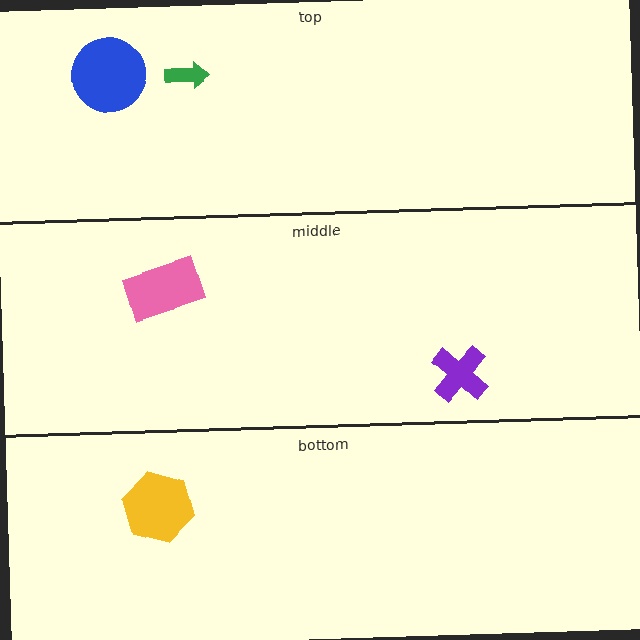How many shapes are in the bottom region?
1.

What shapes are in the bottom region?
The yellow hexagon.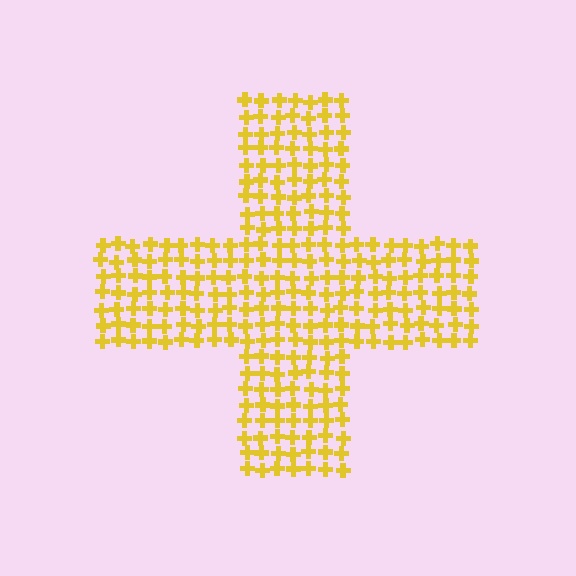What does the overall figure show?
The overall figure shows a cross.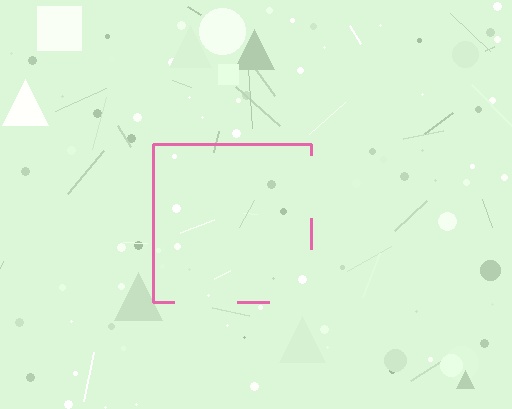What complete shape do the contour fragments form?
The contour fragments form a square.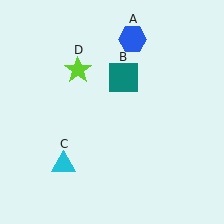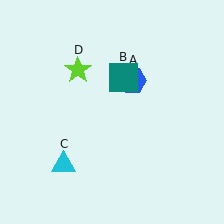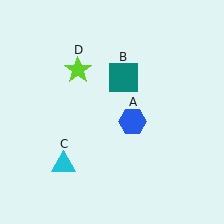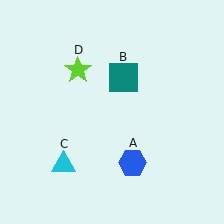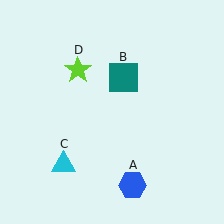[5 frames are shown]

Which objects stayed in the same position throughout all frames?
Teal square (object B) and cyan triangle (object C) and lime star (object D) remained stationary.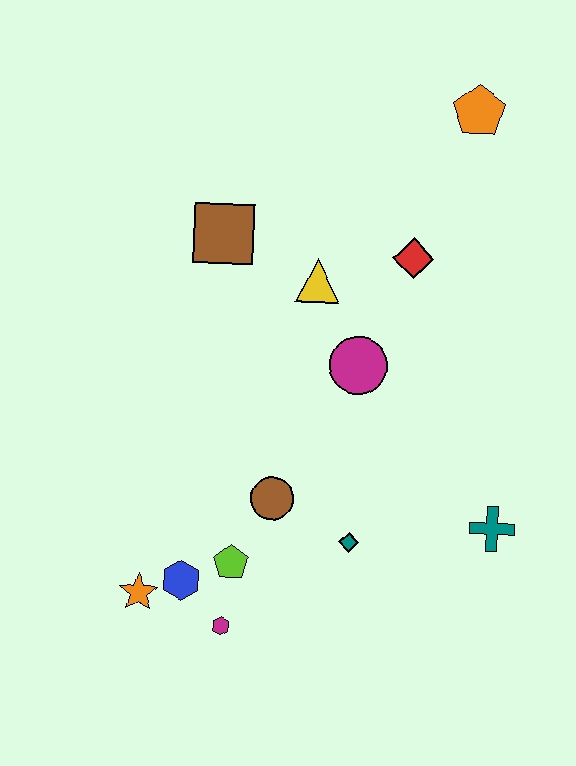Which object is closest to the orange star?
The blue hexagon is closest to the orange star.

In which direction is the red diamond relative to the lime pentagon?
The red diamond is above the lime pentagon.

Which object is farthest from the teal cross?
The orange pentagon is farthest from the teal cross.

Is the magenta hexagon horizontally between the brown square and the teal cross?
Yes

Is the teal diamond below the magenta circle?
Yes